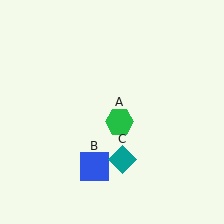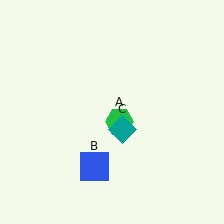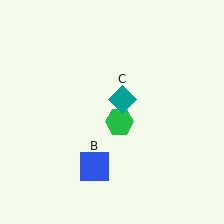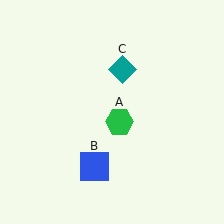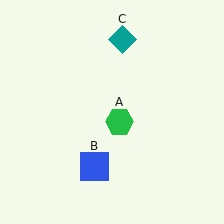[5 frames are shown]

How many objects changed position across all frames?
1 object changed position: teal diamond (object C).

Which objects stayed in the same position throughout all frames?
Green hexagon (object A) and blue square (object B) remained stationary.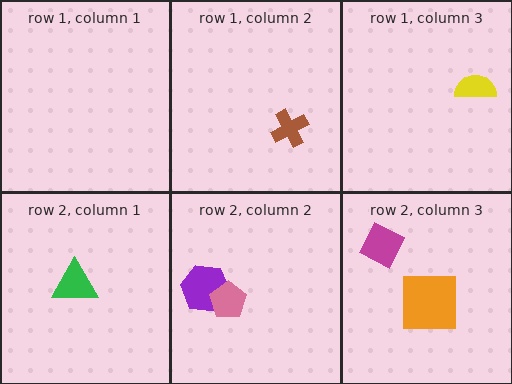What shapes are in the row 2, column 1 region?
The green triangle.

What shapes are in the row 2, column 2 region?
The purple hexagon, the pink pentagon.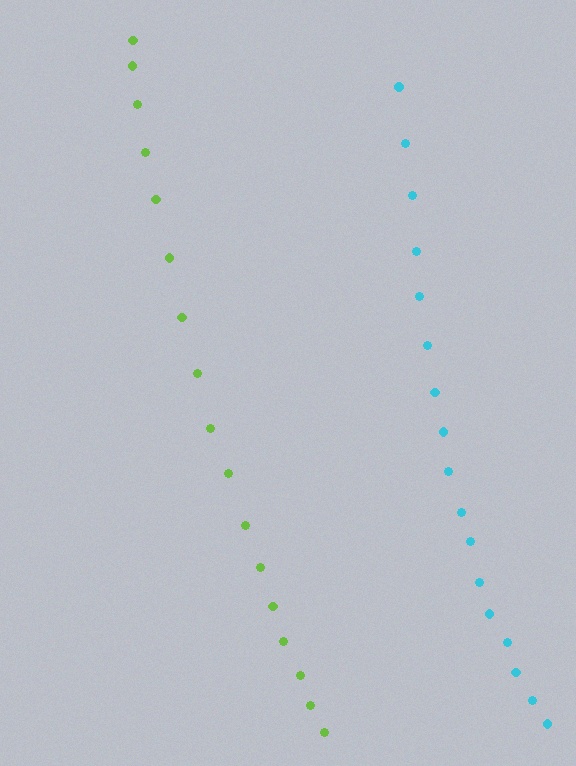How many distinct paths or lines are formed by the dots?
There are 2 distinct paths.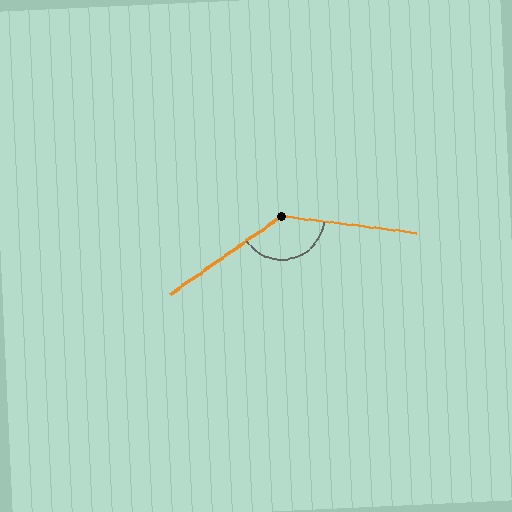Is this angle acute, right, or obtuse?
It is obtuse.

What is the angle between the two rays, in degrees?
Approximately 138 degrees.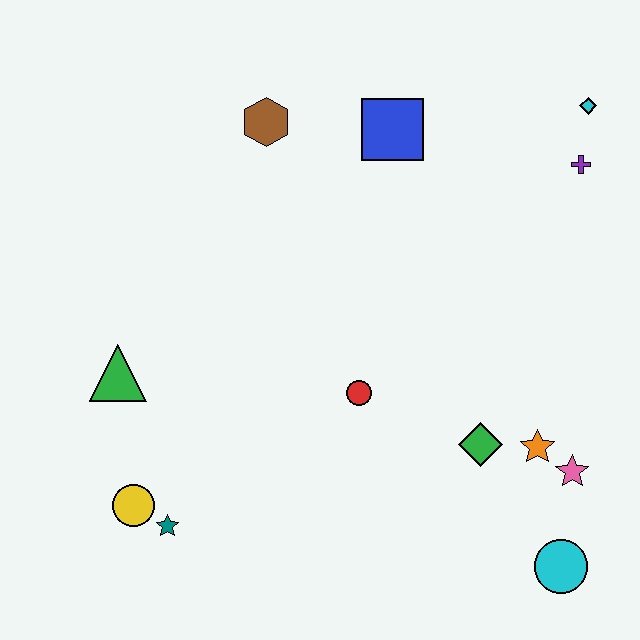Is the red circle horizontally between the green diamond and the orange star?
No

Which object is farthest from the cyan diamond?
The yellow circle is farthest from the cyan diamond.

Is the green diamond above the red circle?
No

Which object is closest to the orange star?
The pink star is closest to the orange star.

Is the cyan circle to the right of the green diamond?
Yes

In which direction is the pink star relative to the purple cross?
The pink star is below the purple cross.